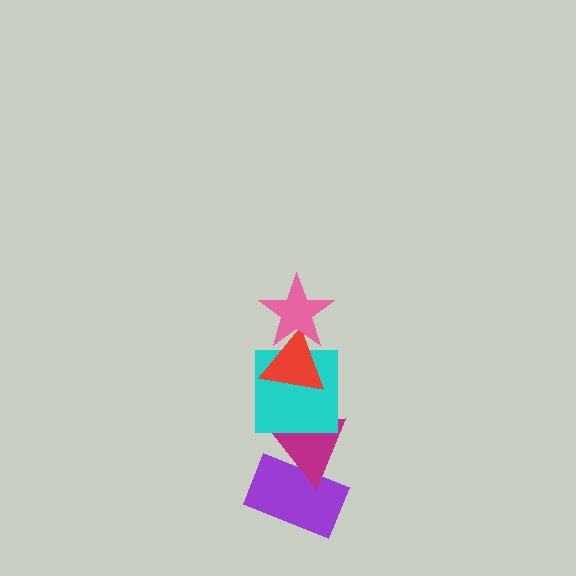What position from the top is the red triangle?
The red triangle is 2nd from the top.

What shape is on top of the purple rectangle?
The magenta triangle is on top of the purple rectangle.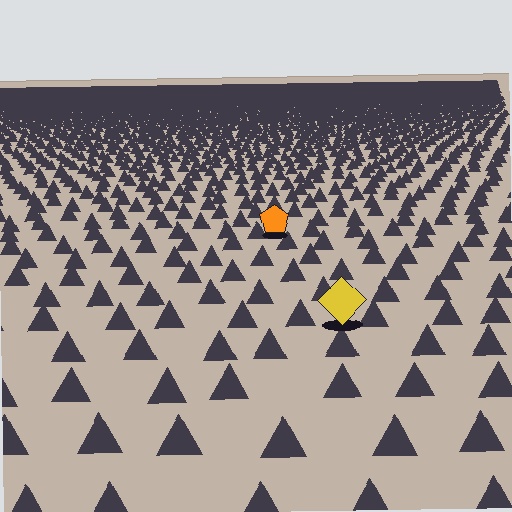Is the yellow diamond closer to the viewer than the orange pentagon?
Yes. The yellow diamond is closer — you can tell from the texture gradient: the ground texture is coarser near it.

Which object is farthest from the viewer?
The orange pentagon is farthest from the viewer. It appears smaller and the ground texture around it is denser.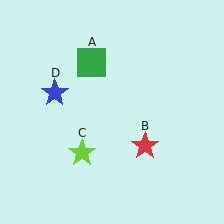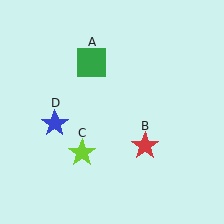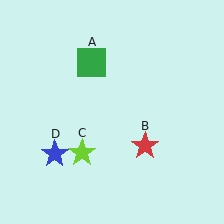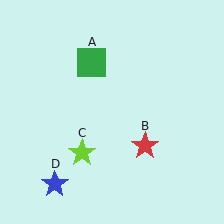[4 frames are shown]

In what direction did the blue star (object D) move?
The blue star (object D) moved down.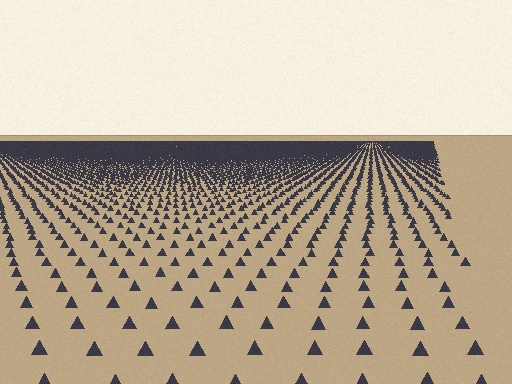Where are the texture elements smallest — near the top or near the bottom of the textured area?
Near the top.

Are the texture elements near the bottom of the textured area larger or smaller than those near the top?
Larger. Near the bottom, elements are closer to the viewer and appear at a bigger on-screen size.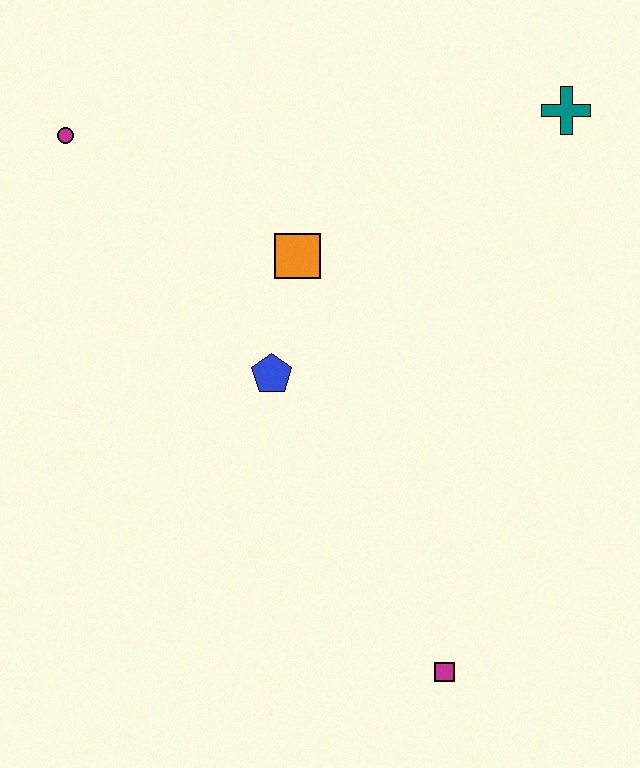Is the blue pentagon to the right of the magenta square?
No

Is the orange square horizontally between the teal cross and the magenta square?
No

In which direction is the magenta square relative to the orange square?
The magenta square is below the orange square.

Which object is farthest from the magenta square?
The magenta circle is farthest from the magenta square.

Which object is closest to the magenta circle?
The orange square is closest to the magenta circle.